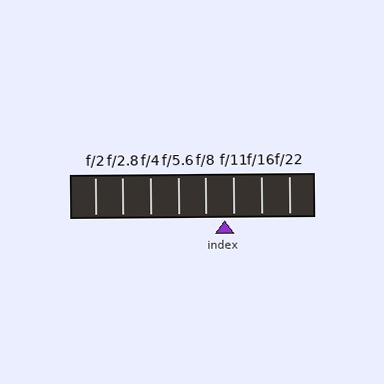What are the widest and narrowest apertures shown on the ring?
The widest aperture shown is f/2 and the narrowest is f/22.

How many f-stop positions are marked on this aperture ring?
There are 8 f-stop positions marked.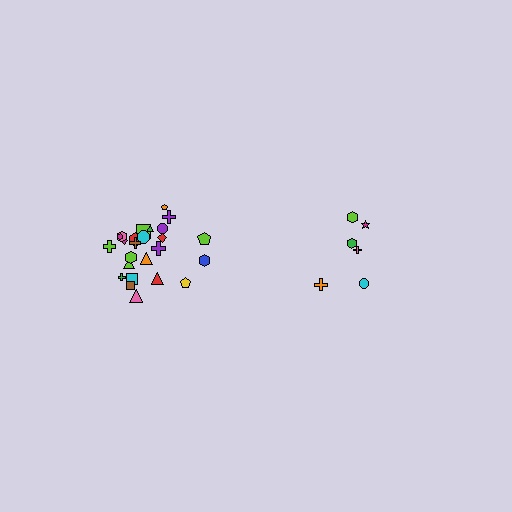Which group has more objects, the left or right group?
The left group.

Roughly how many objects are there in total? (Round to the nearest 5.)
Roughly 30 objects in total.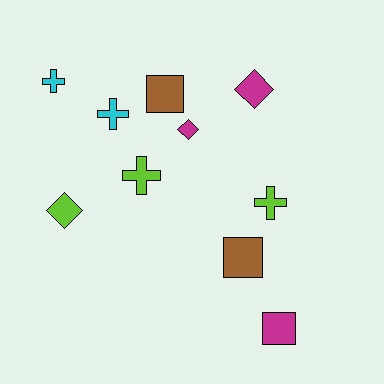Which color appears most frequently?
Lime, with 3 objects.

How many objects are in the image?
There are 10 objects.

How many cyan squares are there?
There are no cyan squares.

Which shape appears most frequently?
Cross, with 4 objects.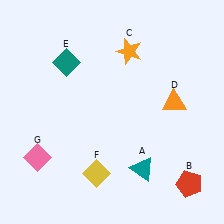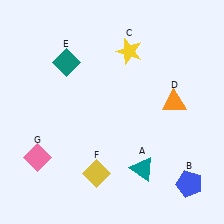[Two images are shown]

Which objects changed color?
B changed from red to blue. C changed from orange to yellow.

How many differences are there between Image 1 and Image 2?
There are 2 differences between the two images.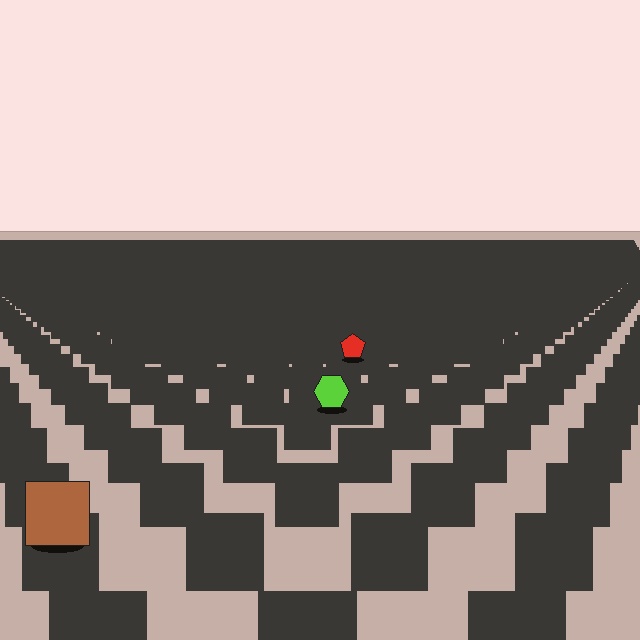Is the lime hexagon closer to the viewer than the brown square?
No. The brown square is closer — you can tell from the texture gradient: the ground texture is coarser near it.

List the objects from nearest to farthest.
From nearest to farthest: the brown square, the lime hexagon, the red pentagon.